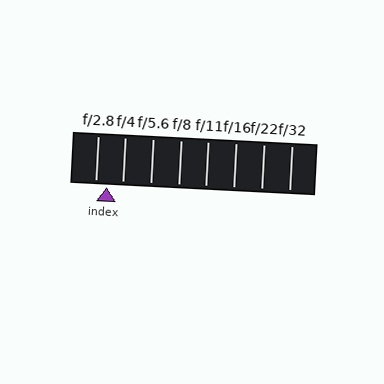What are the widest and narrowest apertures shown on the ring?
The widest aperture shown is f/2.8 and the narrowest is f/32.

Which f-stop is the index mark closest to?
The index mark is closest to f/2.8.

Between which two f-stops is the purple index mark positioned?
The index mark is between f/2.8 and f/4.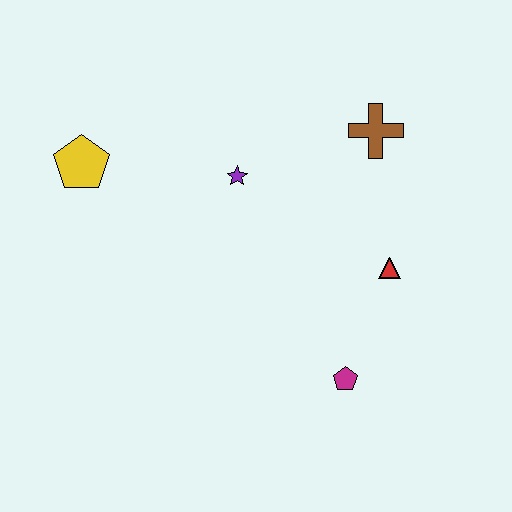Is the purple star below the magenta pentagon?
No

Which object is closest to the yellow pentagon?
The purple star is closest to the yellow pentagon.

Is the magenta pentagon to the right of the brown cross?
No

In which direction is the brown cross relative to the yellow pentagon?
The brown cross is to the right of the yellow pentagon.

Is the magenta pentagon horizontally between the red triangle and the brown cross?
No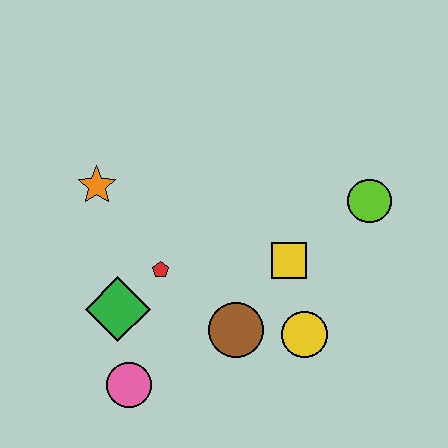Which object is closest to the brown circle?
The yellow circle is closest to the brown circle.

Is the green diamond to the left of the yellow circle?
Yes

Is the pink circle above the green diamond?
No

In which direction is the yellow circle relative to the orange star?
The yellow circle is to the right of the orange star.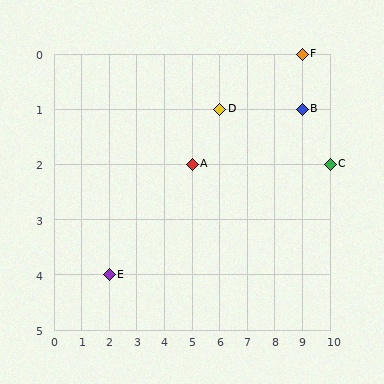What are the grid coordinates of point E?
Point E is at grid coordinates (2, 4).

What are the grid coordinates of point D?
Point D is at grid coordinates (6, 1).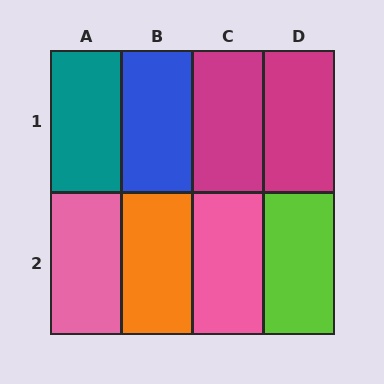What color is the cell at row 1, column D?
Magenta.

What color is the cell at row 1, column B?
Blue.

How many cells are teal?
1 cell is teal.